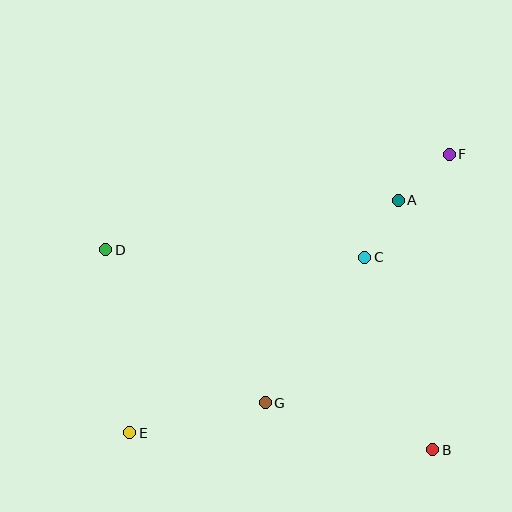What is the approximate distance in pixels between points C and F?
The distance between C and F is approximately 134 pixels.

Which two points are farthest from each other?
Points E and F are farthest from each other.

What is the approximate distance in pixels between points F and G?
The distance between F and G is approximately 309 pixels.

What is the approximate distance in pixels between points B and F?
The distance between B and F is approximately 296 pixels.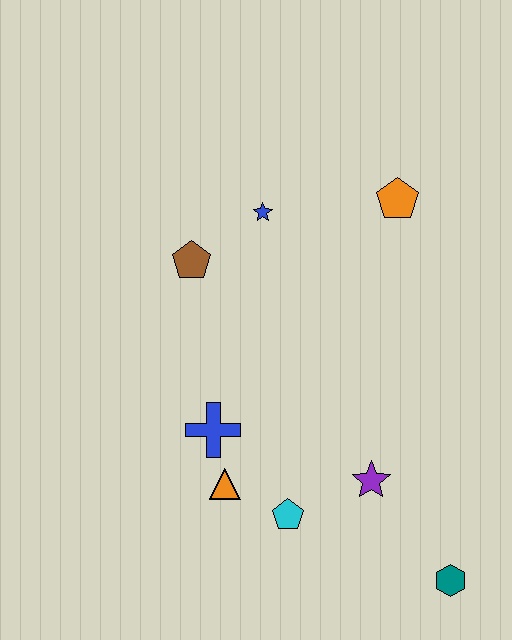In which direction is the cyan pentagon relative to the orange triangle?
The cyan pentagon is to the right of the orange triangle.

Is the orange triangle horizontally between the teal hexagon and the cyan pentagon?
No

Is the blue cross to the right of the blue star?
No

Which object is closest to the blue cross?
The orange triangle is closest to the blue cross.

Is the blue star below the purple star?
No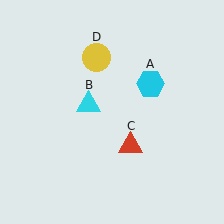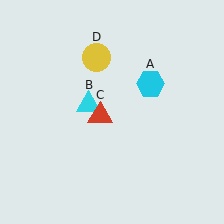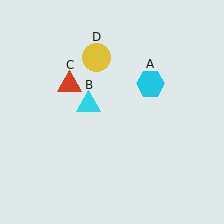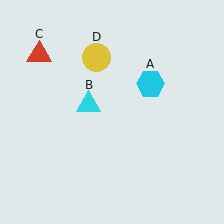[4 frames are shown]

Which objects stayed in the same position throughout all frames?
Cyan hexagon (object A) and cyan triangle (object B) and yellow circle (object D) remained stationary.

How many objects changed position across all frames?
1 object changed position: red triangle (object C).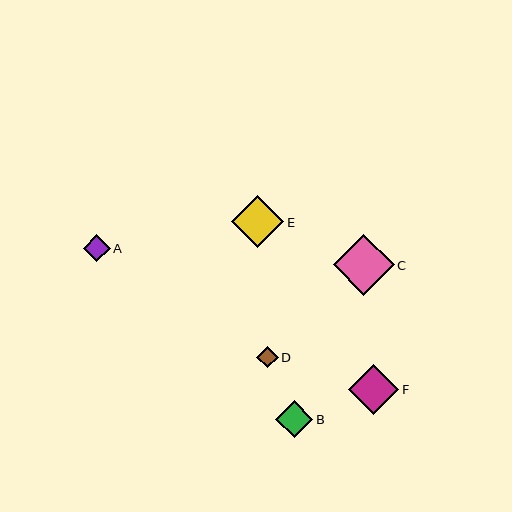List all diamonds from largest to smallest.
From largest to smallest: C, E, F, B, A, D.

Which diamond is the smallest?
Diamond D is the smallest with a size of approximately 21 pixels.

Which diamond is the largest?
Diamond C is the largest with a size of approximately 61 pixels.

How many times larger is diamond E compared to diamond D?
Diamond E is approximately 2.4 times the size of diamond D.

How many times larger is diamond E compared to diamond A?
Diamond E is approximately 1.9 times the size of diamond A.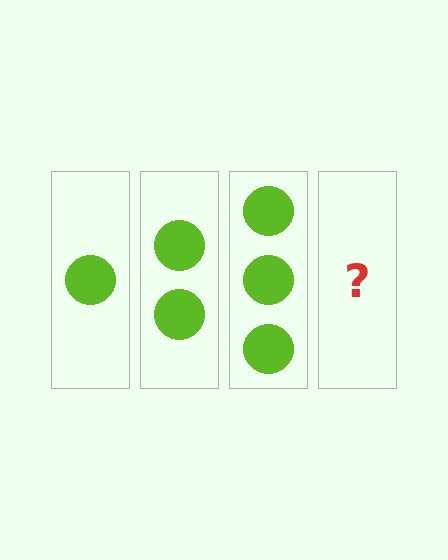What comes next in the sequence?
The next element should be 4 circles.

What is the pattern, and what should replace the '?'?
The pattern is that each step adds one more circle. The '?' should be 4 circles.